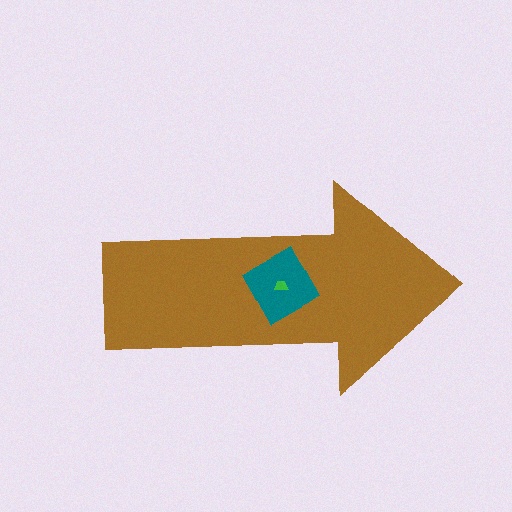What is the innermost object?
The green trapezoid.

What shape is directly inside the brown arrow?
The teal square.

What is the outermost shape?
The brown arrow.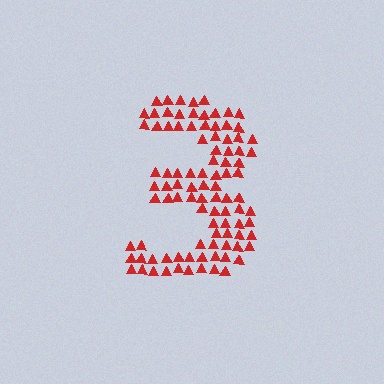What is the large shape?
The large shape is the digit 3.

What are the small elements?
The small elements are triangles.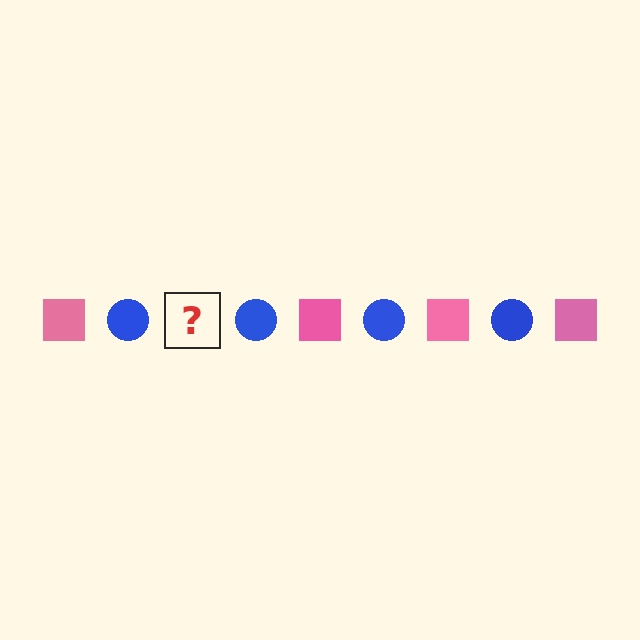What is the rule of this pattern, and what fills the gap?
The rule is that the pattern alternates between pink square and blue circle. The gap should be filled with a pink square.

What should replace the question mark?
The question mark should be replaced with a pink square.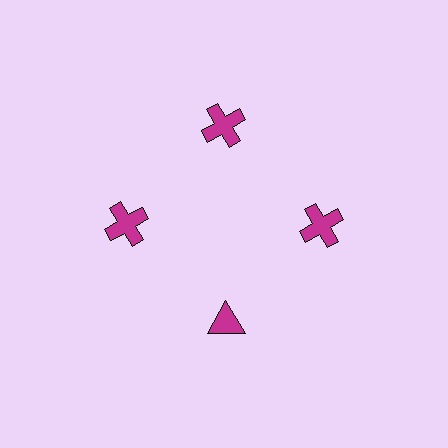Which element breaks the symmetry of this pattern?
The magenta triangle at roughly the 6 o'clock position breaks the symmetry. All other shapes are magenta crosses.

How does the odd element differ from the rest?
It has a different shape: triangle instead of cross.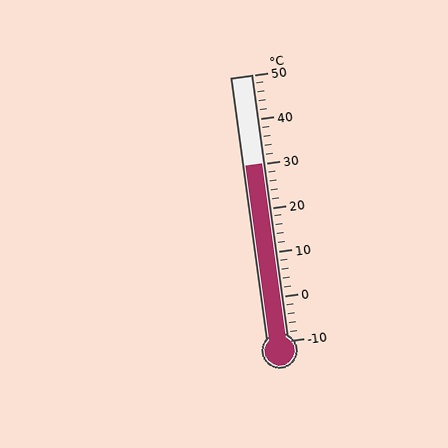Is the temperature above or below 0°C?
The temperature is above 0°C.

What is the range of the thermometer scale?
The thermometer scale ranges from -10°C to 50°C.